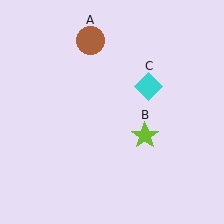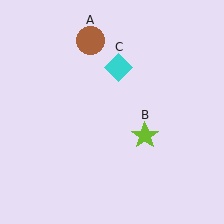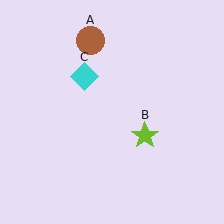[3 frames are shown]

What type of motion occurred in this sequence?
The cyan diamond (object C) rotated counterclockwise around the center of the scene.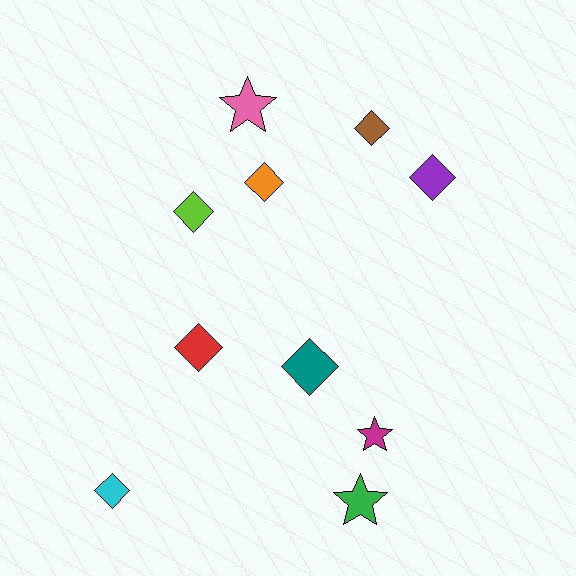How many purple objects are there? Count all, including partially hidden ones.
There is 1 purple object.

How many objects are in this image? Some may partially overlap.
There are 10 objects.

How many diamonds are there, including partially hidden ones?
There are 7 diamonds.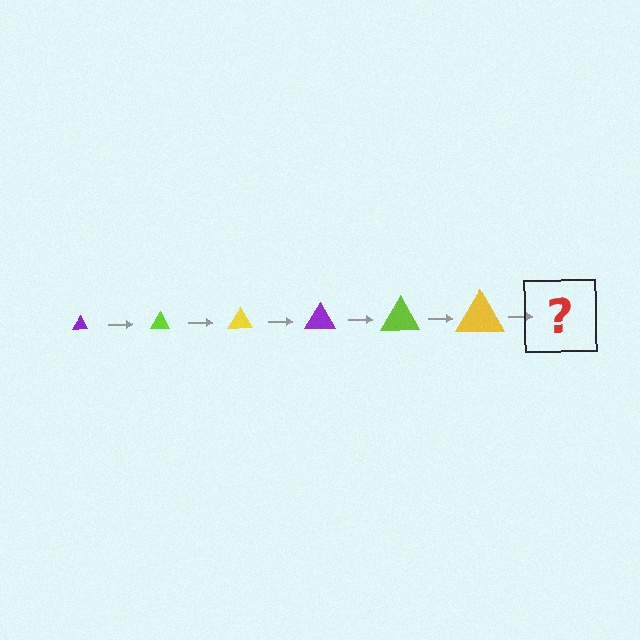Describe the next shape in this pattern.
It should be a purple triangle, larger than the previous one.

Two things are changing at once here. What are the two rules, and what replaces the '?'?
The two rules are that the triangle grows larger each step and the color cycles through purple, lime, and yellow. The '?' should be a purple triangle, larger than the previous one.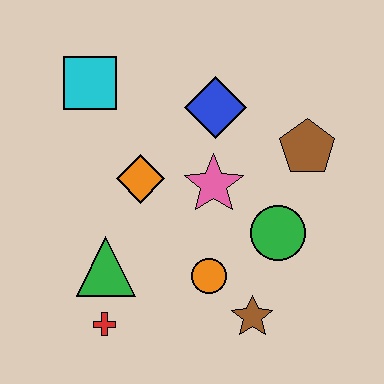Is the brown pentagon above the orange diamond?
Yes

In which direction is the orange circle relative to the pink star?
The orange circle is below the pink star.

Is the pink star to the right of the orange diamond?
Yes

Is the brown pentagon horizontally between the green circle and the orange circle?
No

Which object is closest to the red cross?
The green triangle is closest to the red cross.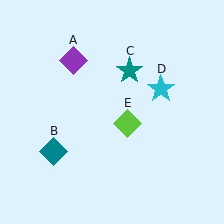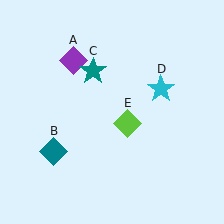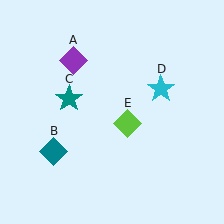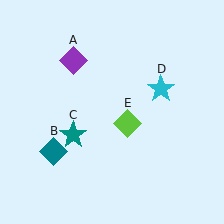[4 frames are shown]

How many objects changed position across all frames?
1 object changed position: teal star (object C).